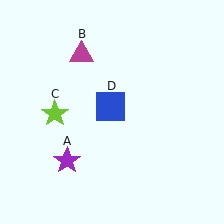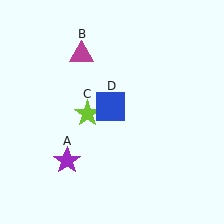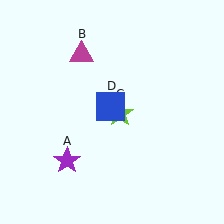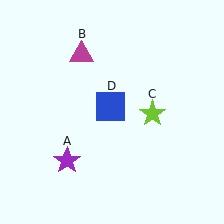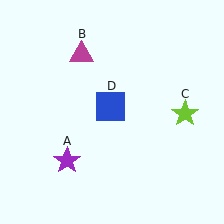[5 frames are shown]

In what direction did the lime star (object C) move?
The lime star (object C) moved right.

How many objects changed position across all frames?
1 object changed position: lime star (object C).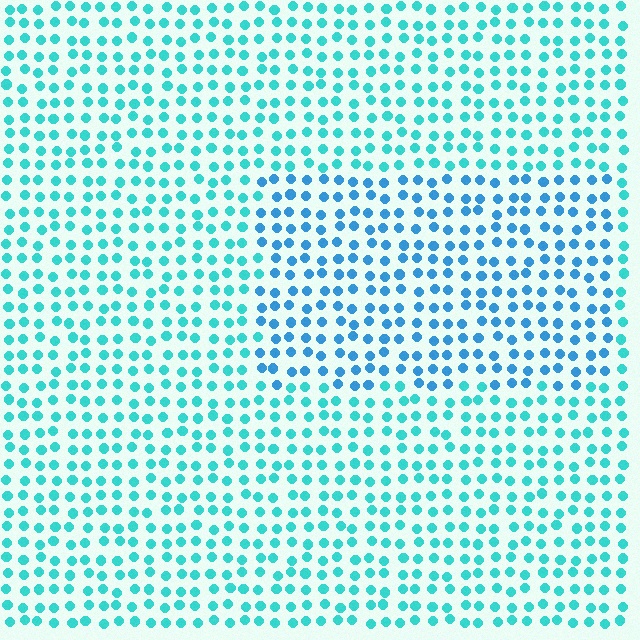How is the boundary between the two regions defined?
The boundary is defined purely by a slight shift in hue (about 28 degrees). Spacing, size, and orientation are identical on both sides.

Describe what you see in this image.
The image is filled with small cyan elements in a uniform arrangement. A rectangle-shaped region is visible where the elements are tinted to a slightly different hue, forming a subtle color boundary.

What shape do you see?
I see a rectangle.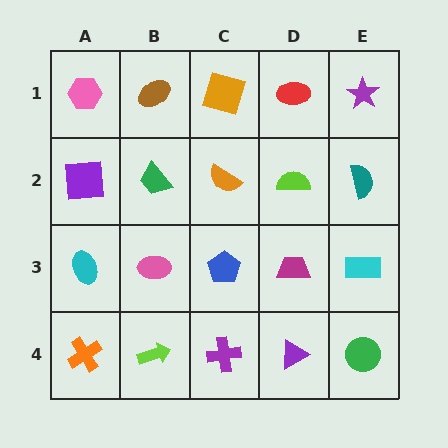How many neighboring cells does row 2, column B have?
4.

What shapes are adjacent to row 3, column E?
A teal semicircle (row 2, column E), a green circle (row 4, column E), a magenta trapezoid (row 3, column D).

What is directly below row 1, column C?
An orange semicircle.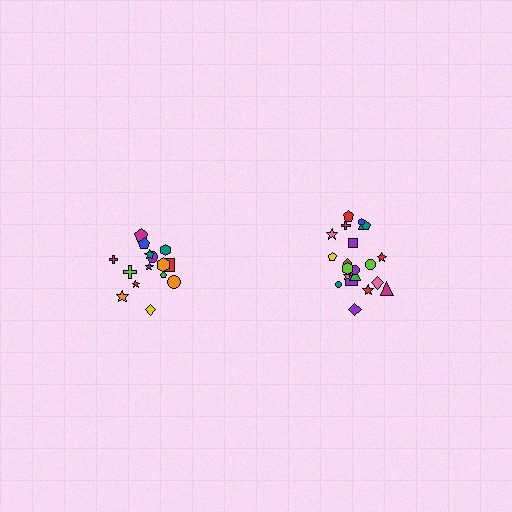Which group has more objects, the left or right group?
The right group.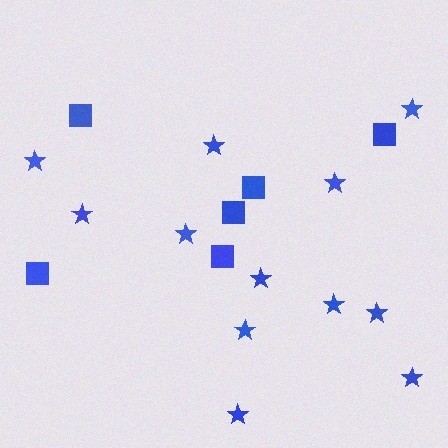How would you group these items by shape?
There are 2 groups: one group of stars (12) and one group of squares (6).